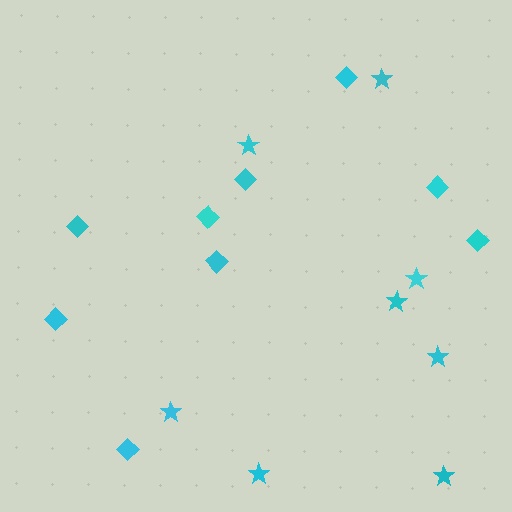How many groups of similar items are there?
There are 2 groups: one group of diamonds (9) and one group of stars (8).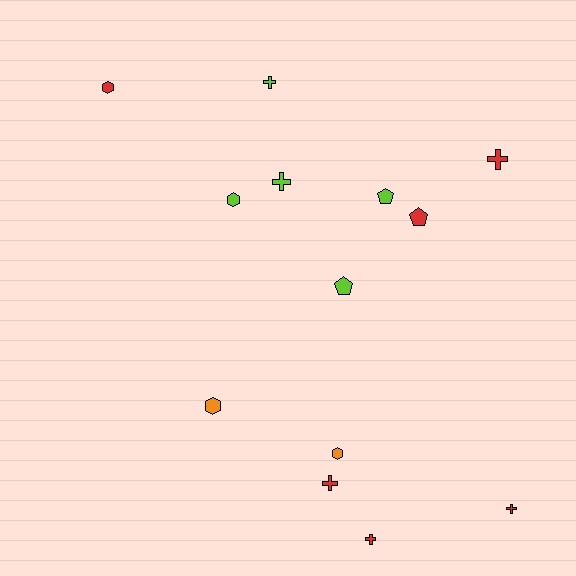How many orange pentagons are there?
There are no orange pentagons.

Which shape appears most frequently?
Cross, with 6 objects.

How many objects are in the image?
There are 13 objects.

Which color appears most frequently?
Red, with 6 objects.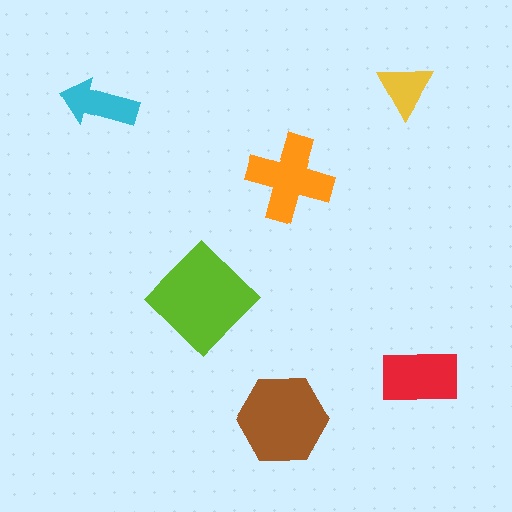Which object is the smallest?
The yellow triangle.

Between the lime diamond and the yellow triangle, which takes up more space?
The lime diamond.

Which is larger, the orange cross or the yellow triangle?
The orange cross.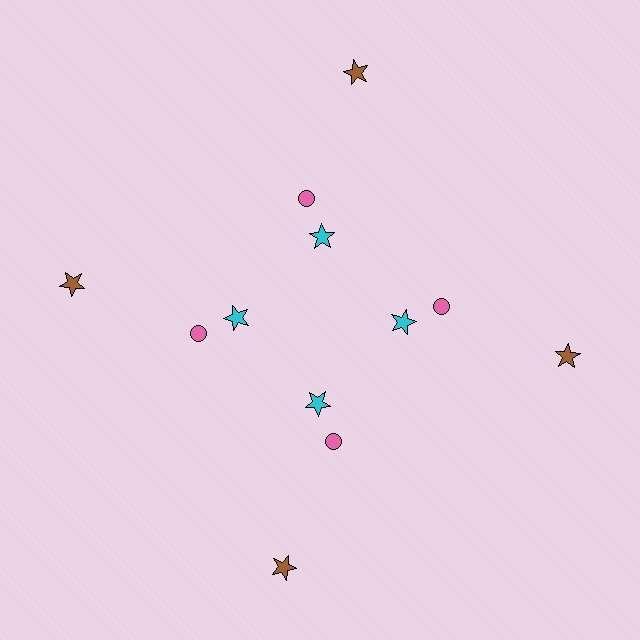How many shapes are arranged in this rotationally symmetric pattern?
There are 12 shapes, arranged in 4 groups of 3.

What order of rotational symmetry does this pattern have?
This pattern has 4-fold rotational symmetry.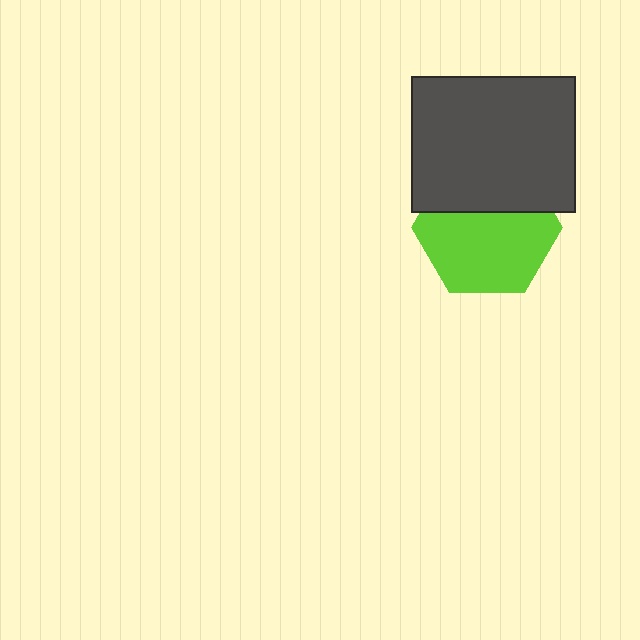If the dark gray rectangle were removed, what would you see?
You would see the complete lime hexagon.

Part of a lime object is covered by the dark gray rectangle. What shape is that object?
It is a hexagon.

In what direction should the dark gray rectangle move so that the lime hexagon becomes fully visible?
The dark gray rectangle should move up. That is the shortest direction to clear the overlap and leave the lime hexagon fully visible.